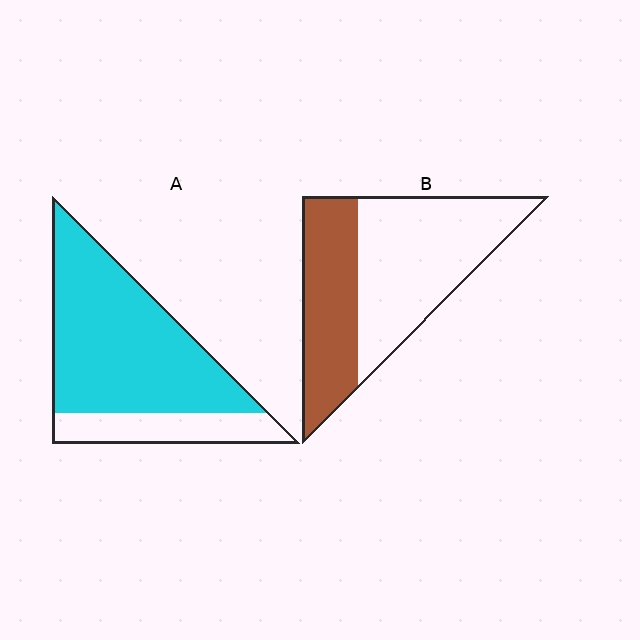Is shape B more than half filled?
No.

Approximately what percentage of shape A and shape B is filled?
A is approximately 75% and B is approximately 40%.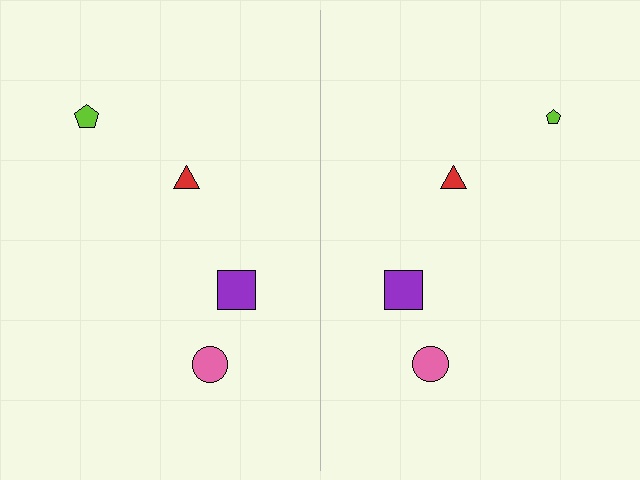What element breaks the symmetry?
The lime pentagon on the right side has a different size than its mirror counterpart.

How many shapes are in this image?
There are 8 shapes in this image.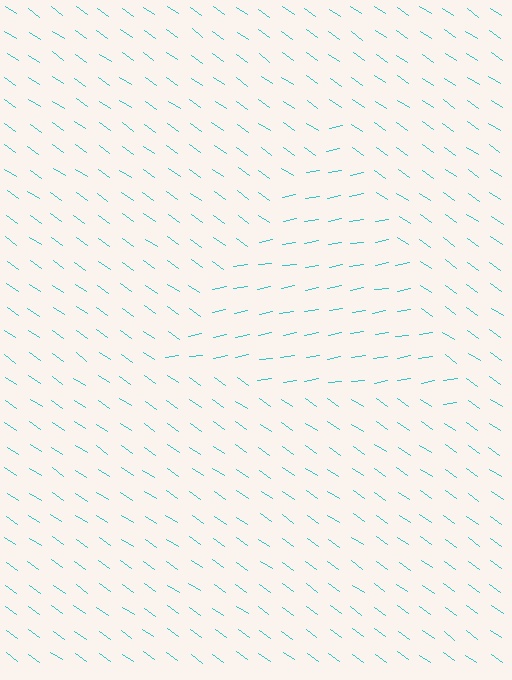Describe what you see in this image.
The image is filled with small cyan line segments. A triangle region in the image has lines oriented differently from the surrounding lines, creating a visible texture boundary.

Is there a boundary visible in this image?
Yes, there is a texture boundary formed by a change in line orientation.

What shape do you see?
I see a triangle.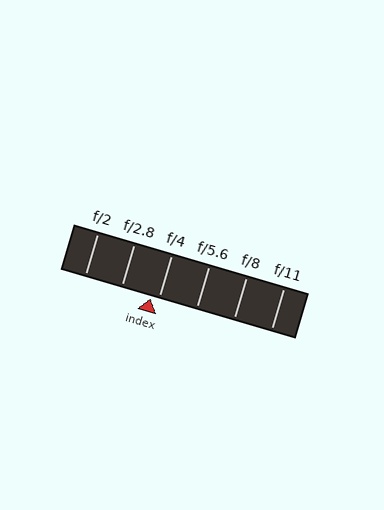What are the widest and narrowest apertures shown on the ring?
The widest aperture shown is f/2 and the narrowest is f/11.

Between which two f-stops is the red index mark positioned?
The index mark is between f/2.8 and f/4.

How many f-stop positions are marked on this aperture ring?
There are 6 f-stop positions marked.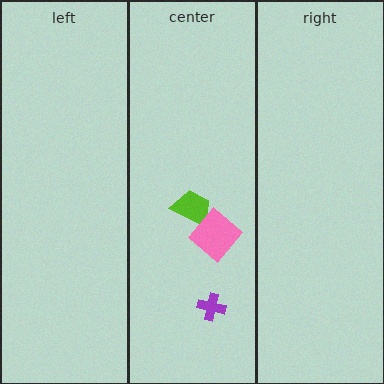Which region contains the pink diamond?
The center region.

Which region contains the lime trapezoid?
The center region.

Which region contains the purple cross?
The center region.